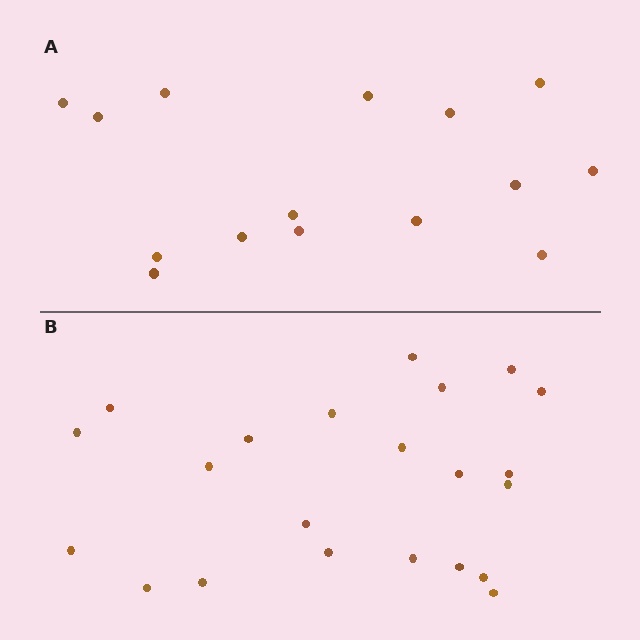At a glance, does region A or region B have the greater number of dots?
Region B (the bottom region) has more dots.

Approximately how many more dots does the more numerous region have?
Region B has roughly 8 or so more dots than region A.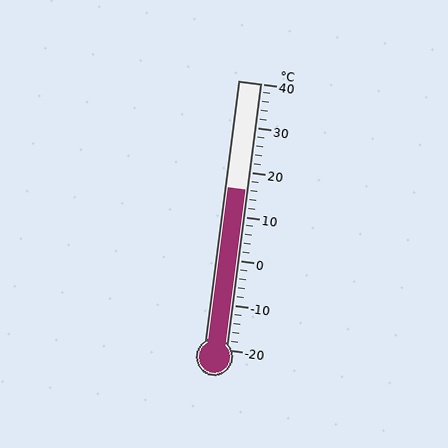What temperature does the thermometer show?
The thermometer shows approximately 16°C.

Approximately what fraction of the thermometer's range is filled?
The thermometer is filled to approximately 60% of its range.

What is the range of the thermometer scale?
The thermometer scale ranges from -20°C to 40°C.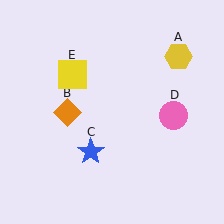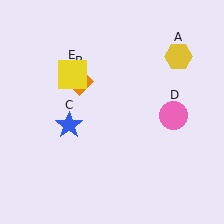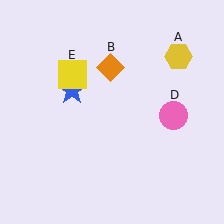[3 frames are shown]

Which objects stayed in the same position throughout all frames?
Yellow hexagon (object A) and pink circle (object D) and yellow square (object E) remained stationary.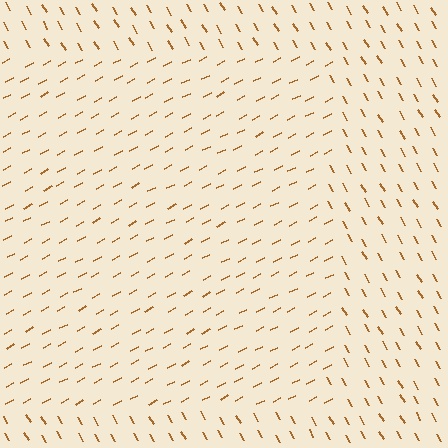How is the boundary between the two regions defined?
The boundary is defined purely by a change in line orientation (approximately 88 degrees difference). All lines are the same color and thickness.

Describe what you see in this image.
The image is filled with small brown line segments. A rectangle region in the image has lines oriented differently from the surrounding lines, creating a visible texture boundary.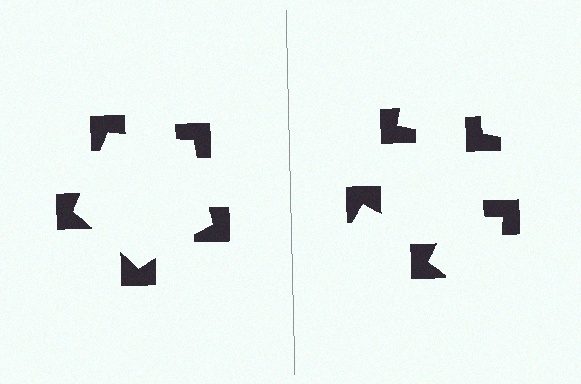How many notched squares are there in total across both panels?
10 — 5 on each side.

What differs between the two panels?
The notched squares are positioned identically on both sides; only the wedge orientations differ. On the left they align to a pentagon; on the right they are misaligned.